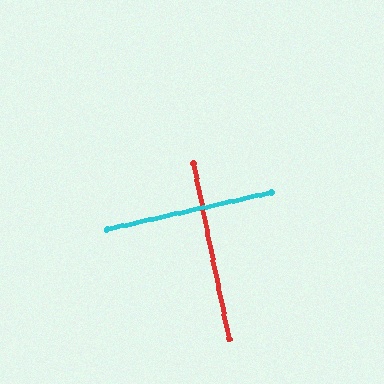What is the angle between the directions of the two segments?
Approximately 89 degrees.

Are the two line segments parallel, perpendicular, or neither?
Perpendicular — they meet at approximately 89°.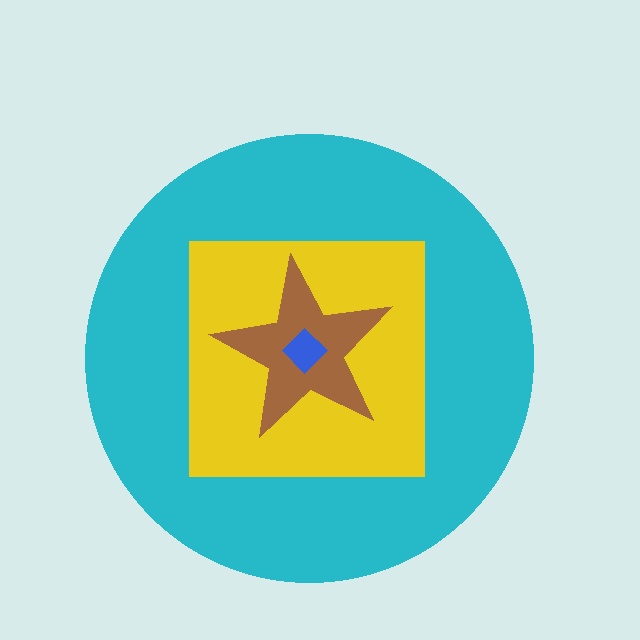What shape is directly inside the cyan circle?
The yellow square.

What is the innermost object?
The blue diamond.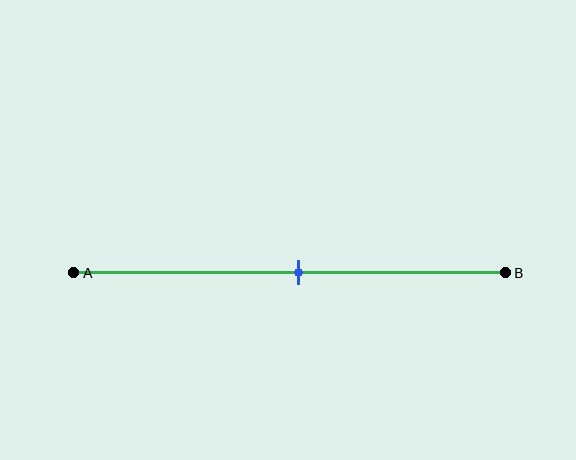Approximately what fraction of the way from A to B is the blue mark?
The blue mark is approximately 50% of the way from A to B.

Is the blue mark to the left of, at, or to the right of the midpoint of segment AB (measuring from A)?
The blue mark is approximately at the midpoint of segment AB.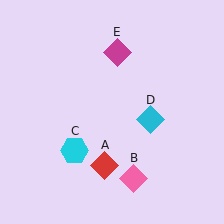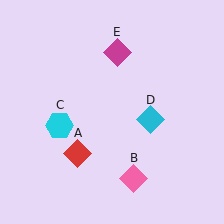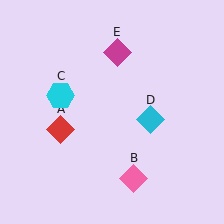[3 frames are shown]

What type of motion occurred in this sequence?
The red diamond (object A), cyan hexagon (object C) rotated clockwise around the center of the scene.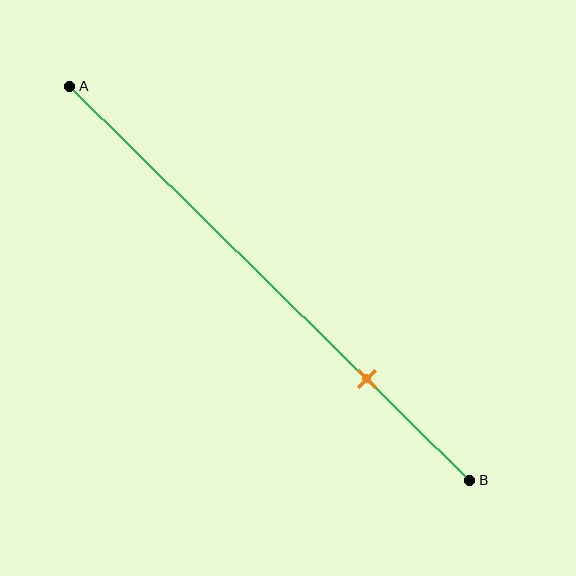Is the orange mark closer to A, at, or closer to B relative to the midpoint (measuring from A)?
The orange mark is closer to point B than the midpoint of segment AB.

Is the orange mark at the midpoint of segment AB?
No, the mark is at about 75% from A, not at the 50% midpoint.